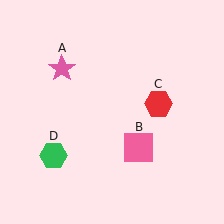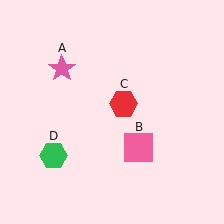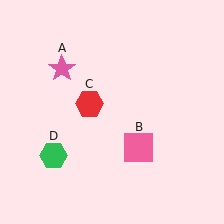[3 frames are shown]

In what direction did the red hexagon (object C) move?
The red hexagon (object C) moved left.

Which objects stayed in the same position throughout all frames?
Pink star (object A) and pink square (object B) and green hexagon (object D) remained stationary.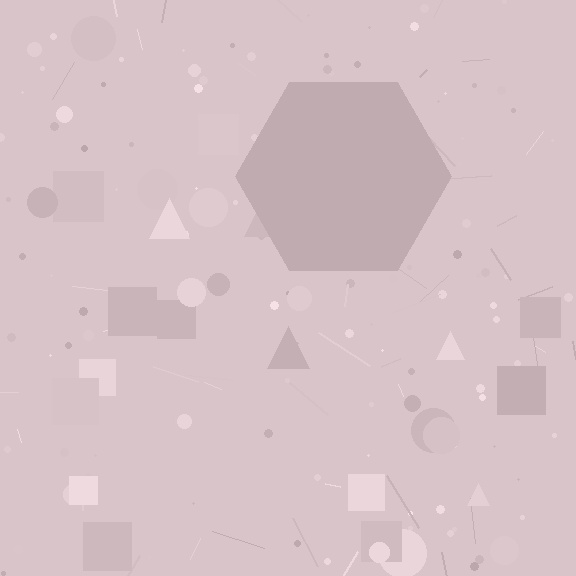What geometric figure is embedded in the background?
A hexagon is embedded in the background.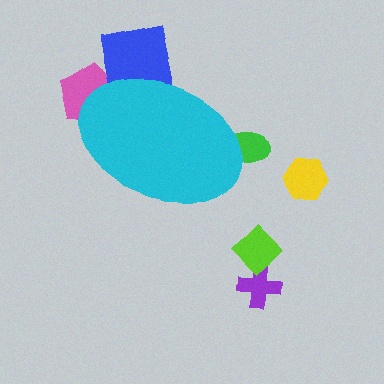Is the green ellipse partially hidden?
Yes, the green ellipse is partially hidden behind the cyan ellipse.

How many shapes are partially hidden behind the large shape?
3 shapes are partially hidden.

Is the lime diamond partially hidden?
No, the lime diamond is fully visible.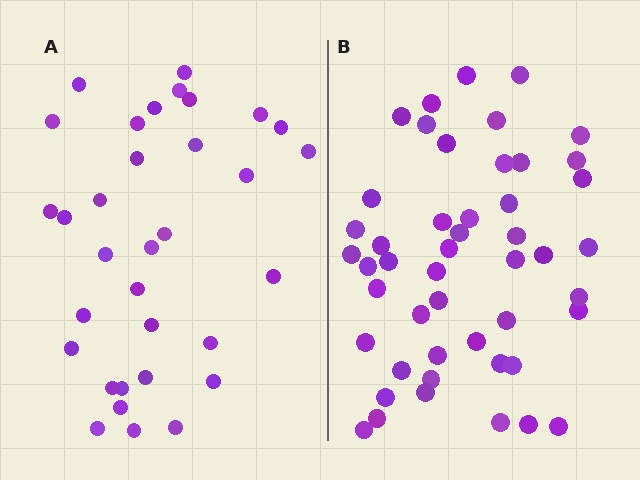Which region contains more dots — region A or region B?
Region B (the right region) has more dots.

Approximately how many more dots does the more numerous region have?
Region B has approximately 15 more dots than region A.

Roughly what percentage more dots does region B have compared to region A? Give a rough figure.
About 45% more.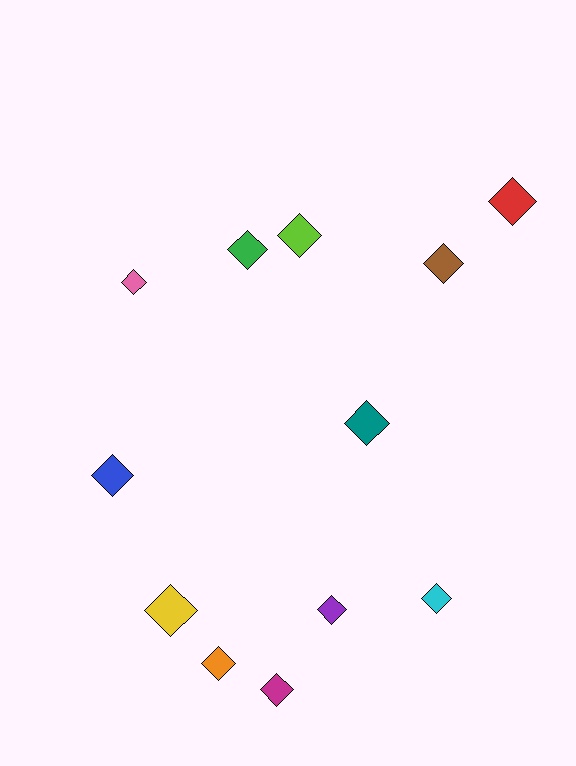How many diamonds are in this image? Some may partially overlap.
There are 12 diamonds.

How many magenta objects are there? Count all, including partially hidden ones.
There is 1 magenta object.